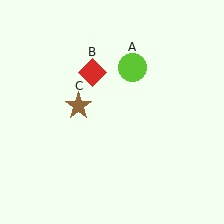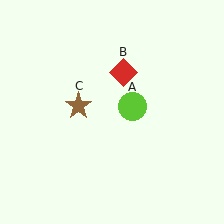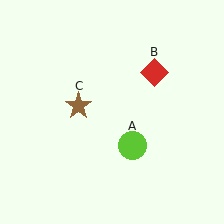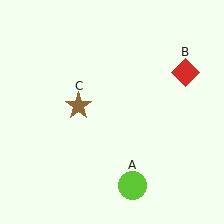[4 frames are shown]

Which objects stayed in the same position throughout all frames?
Brown star (object C) remained stationary.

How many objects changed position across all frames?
2 objects changed position: lime circle (object A), red diamond (object B).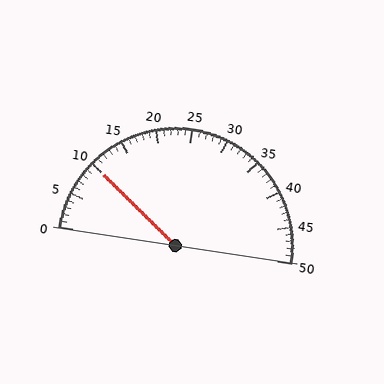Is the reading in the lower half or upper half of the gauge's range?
The reading is in the lower half of the range (0 to 50).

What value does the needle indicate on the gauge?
The needle indicates approximately 10.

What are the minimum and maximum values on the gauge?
The gauge ranges from 0 to 50.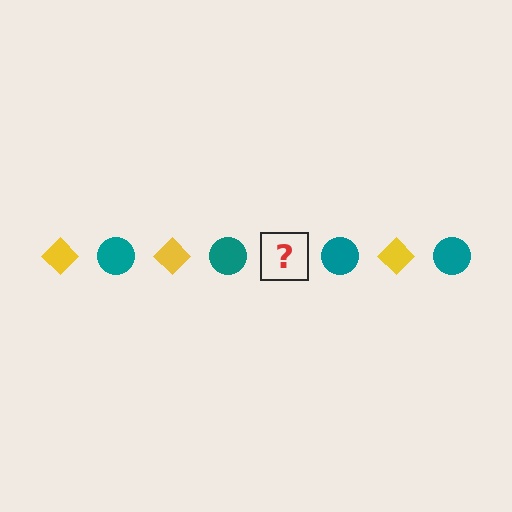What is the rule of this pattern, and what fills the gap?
The rule is that the pattern alternates between yellow diamond and teal circle. The gap should be filled with a yellow diamond.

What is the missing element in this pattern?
The missing element is a yellow diamond.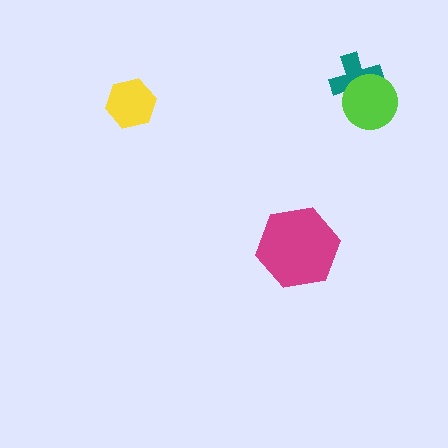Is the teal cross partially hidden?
Yes, it is partially covered by another shape.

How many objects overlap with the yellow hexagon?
0 objects overlap with the yellow hexagon.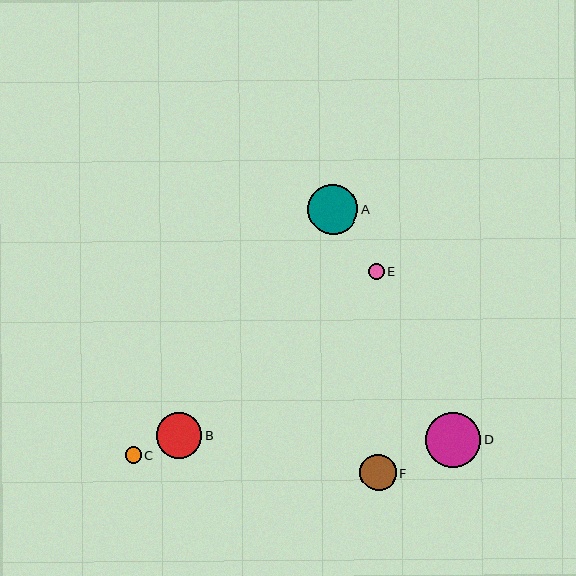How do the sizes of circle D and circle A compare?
Circle D and circle A are approximately the same size.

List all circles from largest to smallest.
From largest to smallest: D, A, B, F, C, E.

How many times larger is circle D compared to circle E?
Circle D is approximately 3.5 times the size of circle E.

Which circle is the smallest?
Circle E is the smallest with a size of approximately 16 pixels.